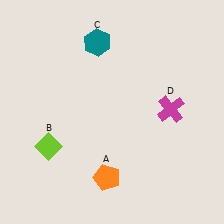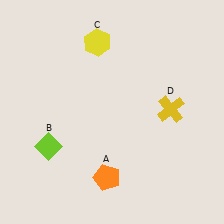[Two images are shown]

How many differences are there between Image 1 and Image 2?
There are 2 differences between the two images.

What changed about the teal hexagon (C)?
In Image 1, C is teal. In Image 2, it changed to yellow.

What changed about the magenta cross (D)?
In Image 1, D is magenta. In Image 2, it changed to yellow.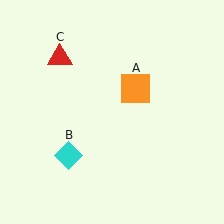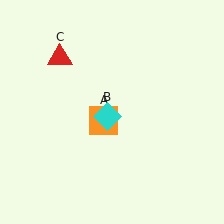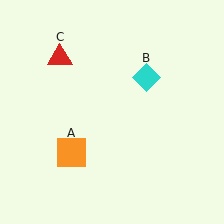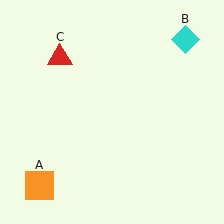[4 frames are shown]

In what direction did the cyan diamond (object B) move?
The cyan diamond (object B) moved up and to the right.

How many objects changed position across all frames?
2 objects changed position: orange square (object A), cyan diamond (object B).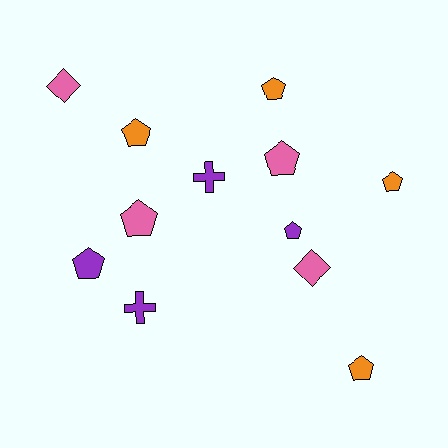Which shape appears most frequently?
Pentagon, with 8 objects.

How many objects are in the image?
There are 12 objects.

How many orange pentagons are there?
There are 4 orange pentagons.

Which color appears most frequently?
Orange, with 4 objects.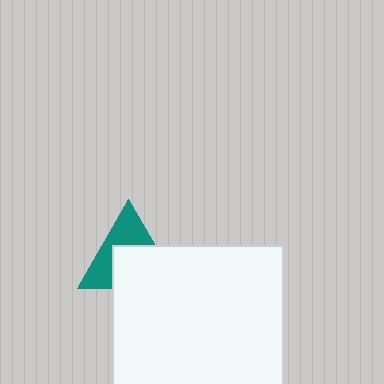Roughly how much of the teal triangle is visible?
About half of it is visible (roughly 47%).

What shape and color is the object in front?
The object in front is a white square.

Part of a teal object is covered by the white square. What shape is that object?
It is a triangle.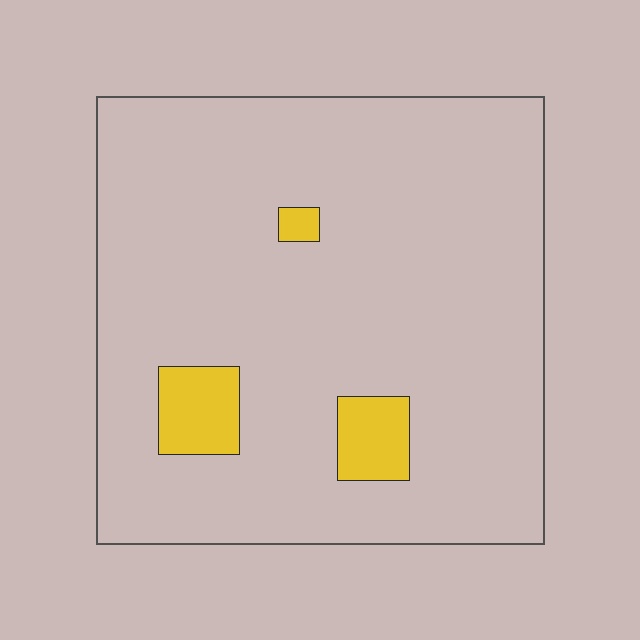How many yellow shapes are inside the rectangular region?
3.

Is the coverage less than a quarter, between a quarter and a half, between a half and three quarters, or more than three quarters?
Less than a quarter.